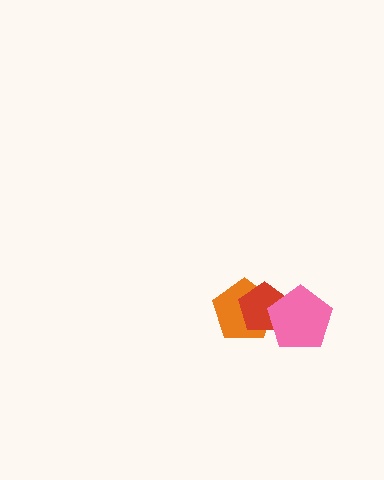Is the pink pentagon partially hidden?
No, no other shape covers it.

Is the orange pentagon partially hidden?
Yes, it is partially covered by another shape.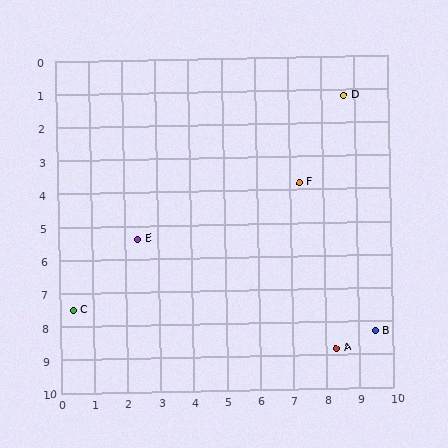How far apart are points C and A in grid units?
Points C and A are about 8.0 grid units apart.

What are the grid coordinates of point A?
Point A is at approximately (8.3, 8.8).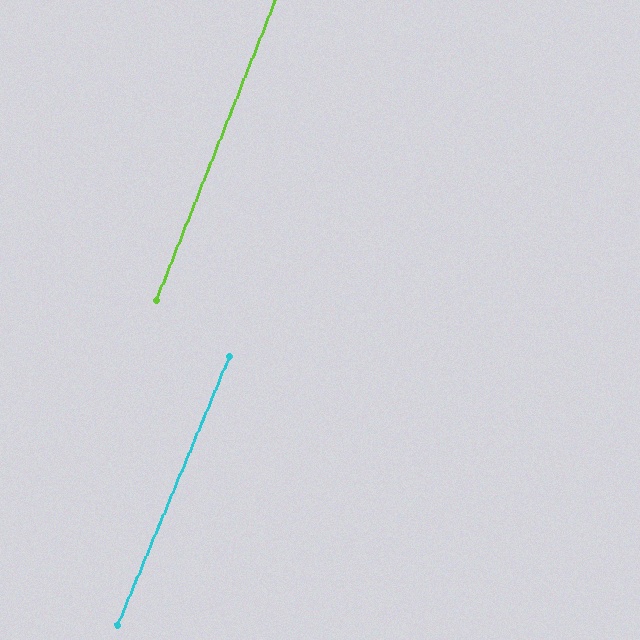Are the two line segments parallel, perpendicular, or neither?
Parallel — their directions differ by only 1.0°.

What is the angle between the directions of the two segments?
Approximately 1 degree.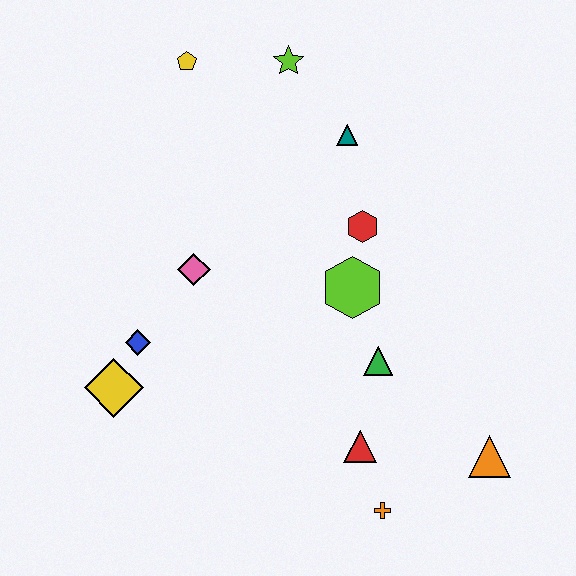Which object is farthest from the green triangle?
The yellow pentagon is farthest from the green triangle.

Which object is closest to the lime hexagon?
The red hexagon is closest to the lime hexagon.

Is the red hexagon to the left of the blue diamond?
No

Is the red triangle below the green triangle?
Yes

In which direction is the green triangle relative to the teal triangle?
The green triangle is below the teal triangle.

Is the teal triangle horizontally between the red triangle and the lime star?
Yes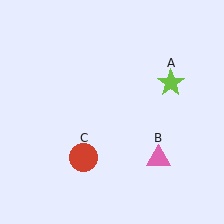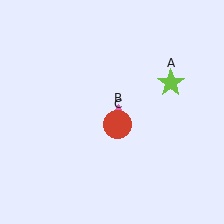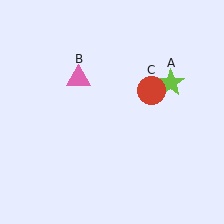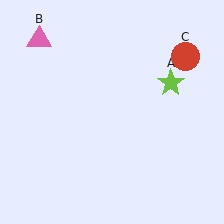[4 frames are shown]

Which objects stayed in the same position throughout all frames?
Lime star (object A) remained stationary.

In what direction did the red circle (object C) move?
The red circle (object C) moved up and to the right.